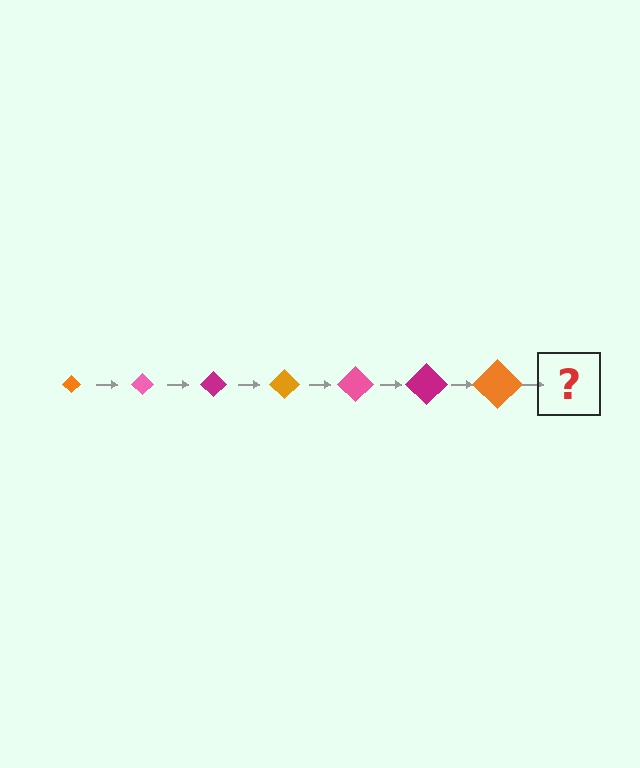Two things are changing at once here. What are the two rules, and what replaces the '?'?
The two rules are that the diamond grows larger each step and the color cycles through orange, pink, and magenta. The '?' should be a pink diamond, larger than the previous one.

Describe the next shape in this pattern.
It should be a pink diamond, larger than the previous one.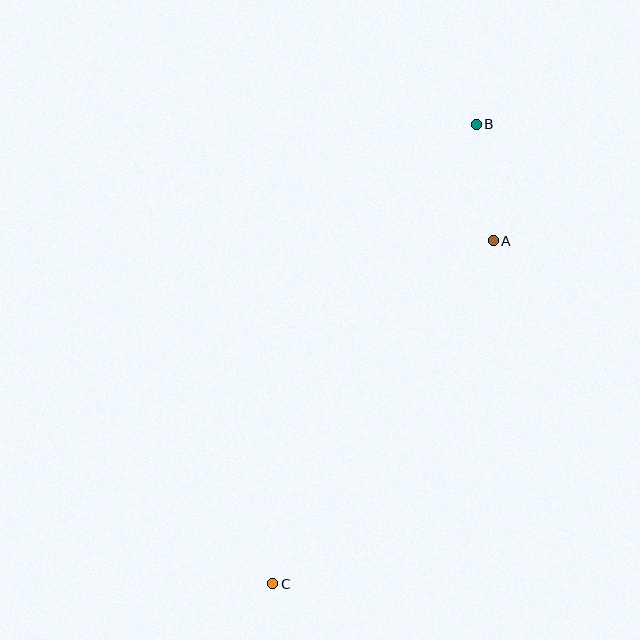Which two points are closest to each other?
Points A and B are closest to each other.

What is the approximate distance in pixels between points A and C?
The distance between A and C is approximately 408 pixels.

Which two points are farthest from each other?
Points B and C are farthest from each other.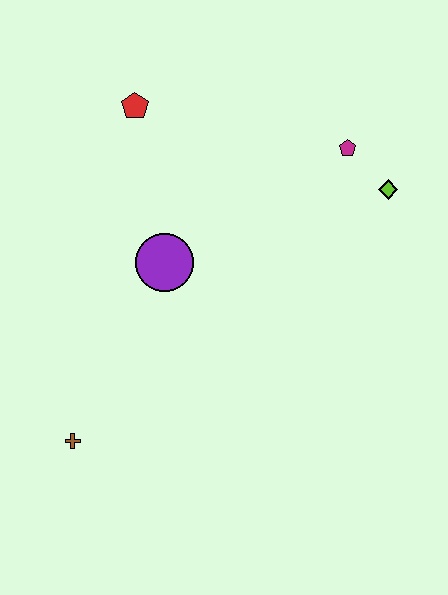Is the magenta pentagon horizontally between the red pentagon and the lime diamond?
Yes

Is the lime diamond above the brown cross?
Yes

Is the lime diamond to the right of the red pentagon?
Yes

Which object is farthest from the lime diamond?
The brown cross is farthest from the lime diamond.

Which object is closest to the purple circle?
The red pentagon is closest to the purple circle.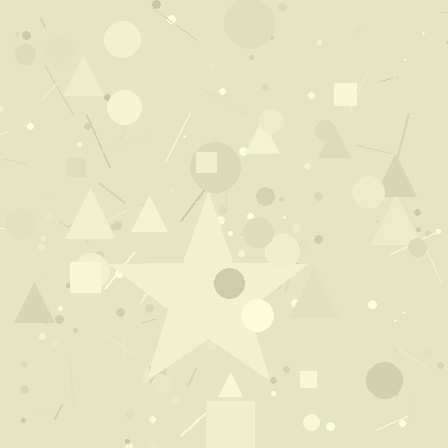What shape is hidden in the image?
A star is hidden in the image.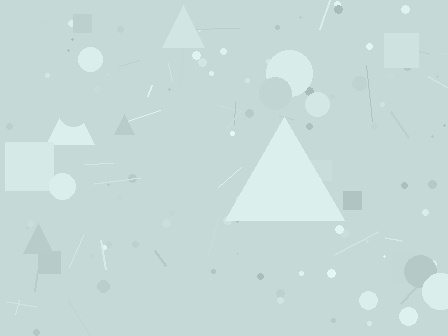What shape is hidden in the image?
A triangle is hidden in the image.